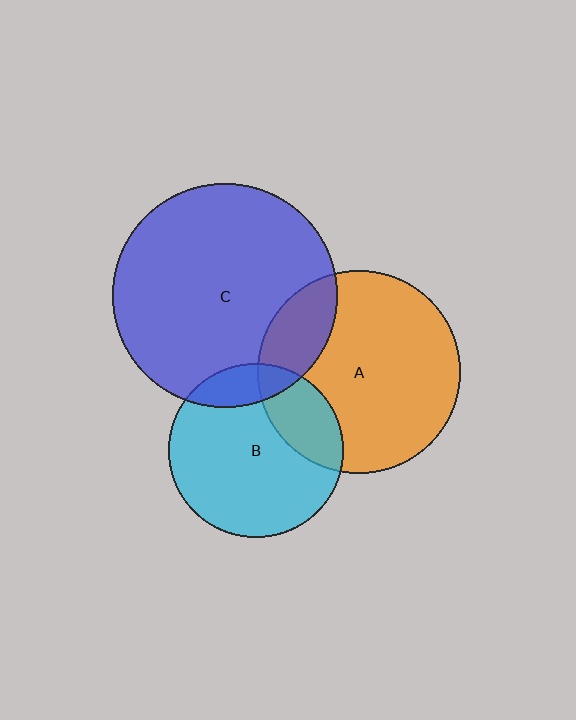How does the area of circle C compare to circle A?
Approximately 1.2 times.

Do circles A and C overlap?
Yes.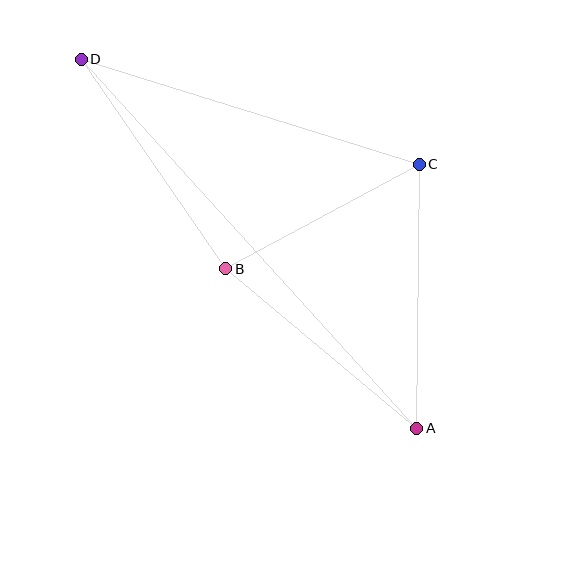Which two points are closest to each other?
Points B and C are closest to each other.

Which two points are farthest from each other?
Points A and D are farthest from each other.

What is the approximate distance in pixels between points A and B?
The distance between A and B is approximately 249 pixels.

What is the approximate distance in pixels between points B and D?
The distance between B and D is approximately 255 pixels.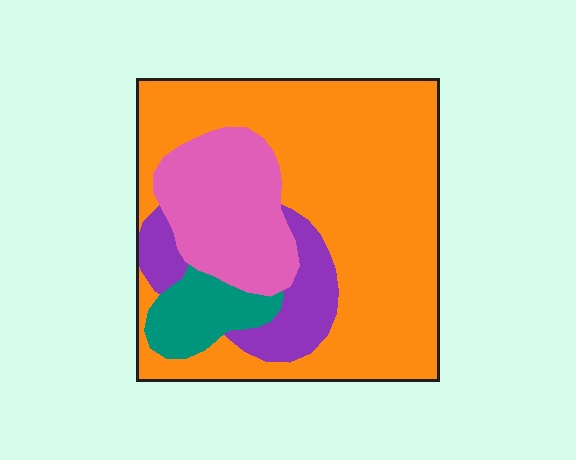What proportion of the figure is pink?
Pink takes up about one fifth (1/5) of the figure.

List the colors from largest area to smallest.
From largest to smallest: orange, pink, purple, teal.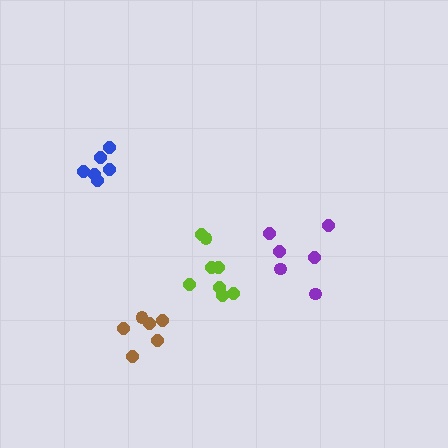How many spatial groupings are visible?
There are 4 spatial groupings.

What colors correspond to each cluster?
The clusters are colored: lime, purple, blue, brown.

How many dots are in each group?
Group 1: 8 dots, Group 2: 6 dots, Group 3: 6 dots, Group 4: 6 dots (26 total).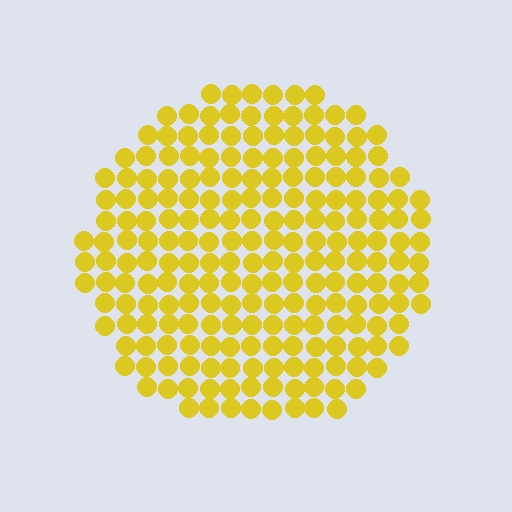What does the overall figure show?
The overall figure shows a circle.